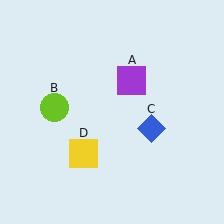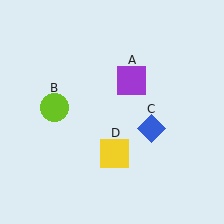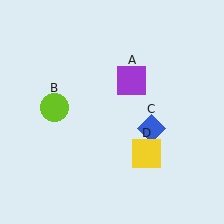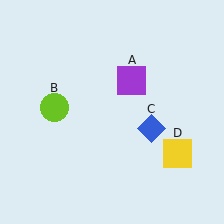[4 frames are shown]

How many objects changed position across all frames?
1 object changed position: yellow square (object D).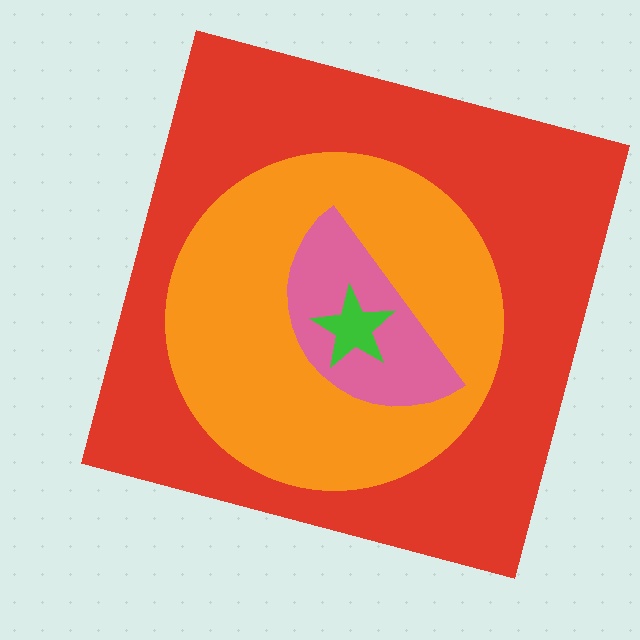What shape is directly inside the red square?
The orange circle.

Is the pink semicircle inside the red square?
Yes.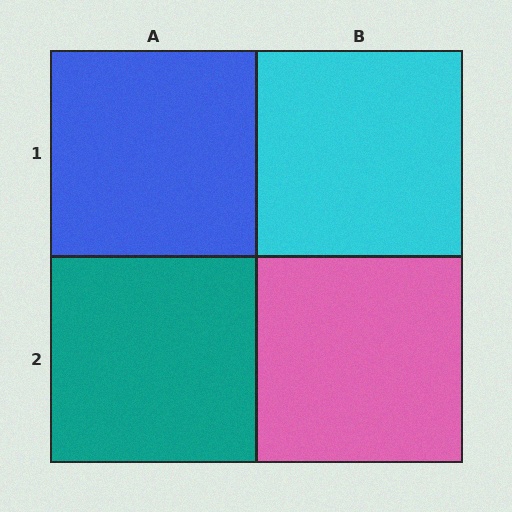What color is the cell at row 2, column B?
Pink.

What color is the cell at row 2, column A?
Teal.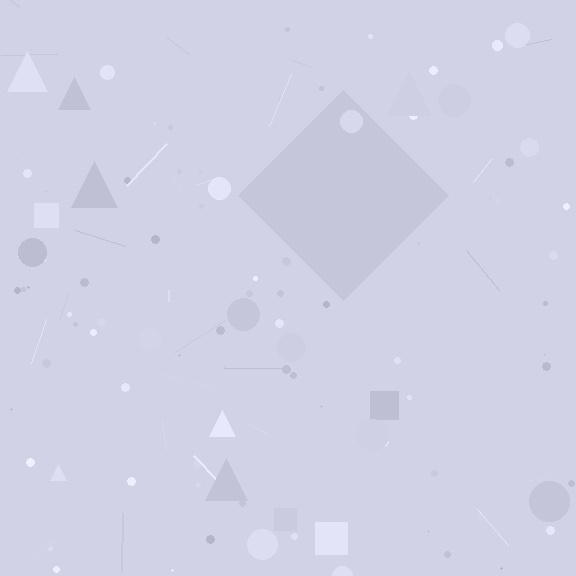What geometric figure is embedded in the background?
A diamond is embedded in the background.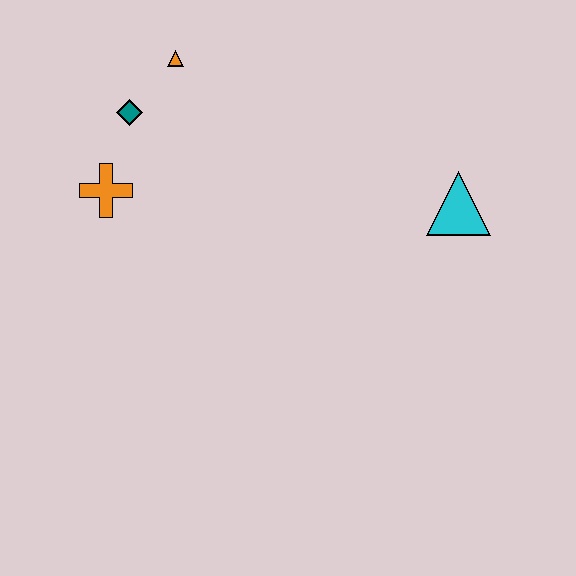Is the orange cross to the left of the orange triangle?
Yes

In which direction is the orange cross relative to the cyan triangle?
The orange cross is to the left of the cyan triangle.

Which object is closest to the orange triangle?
The teal diamond is closest to the orange triangle.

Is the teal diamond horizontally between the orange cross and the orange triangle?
Yes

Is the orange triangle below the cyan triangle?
No